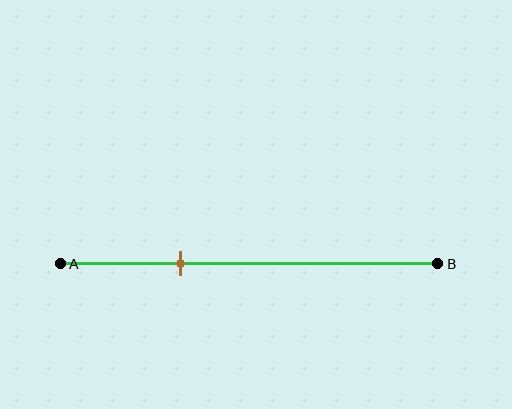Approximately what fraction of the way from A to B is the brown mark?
The brown mark is approximately 30% of the way from A to B.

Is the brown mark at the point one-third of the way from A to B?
Yes, the mark is approximately at the one-third point.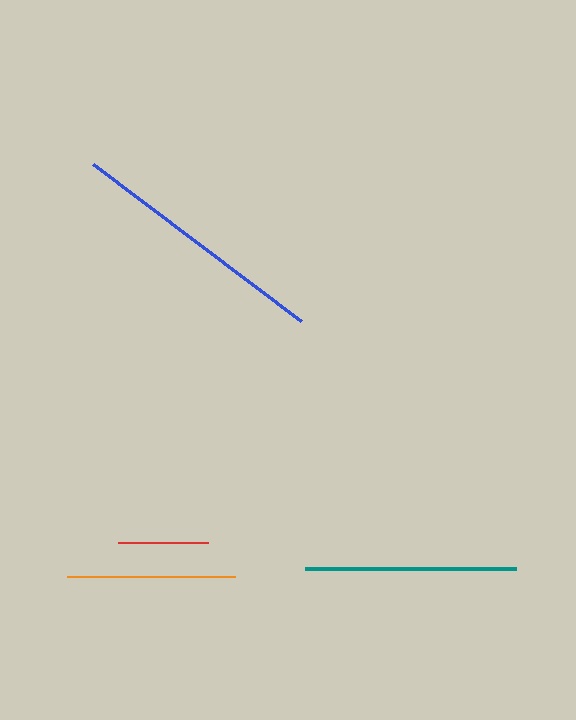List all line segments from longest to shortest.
From longest to shortest: blue, teal, orange, red.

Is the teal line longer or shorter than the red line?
The teal line is longer than the red line.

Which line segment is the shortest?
The red line is the shortest at approximately 90 pixels.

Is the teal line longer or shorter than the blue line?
The blue line is longer than the teal line.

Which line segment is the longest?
The blue line is the longest at approximately 261 pixels.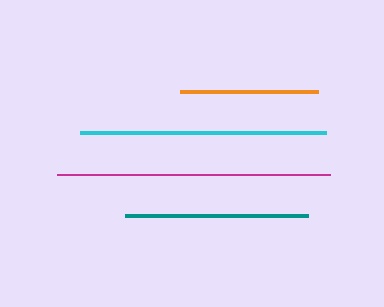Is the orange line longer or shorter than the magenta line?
The magenta line is longer than the orange line.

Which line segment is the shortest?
The orange line is the shortest at approximately 138 pixels.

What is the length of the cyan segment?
The cyan segment is approximately 246 pixels long.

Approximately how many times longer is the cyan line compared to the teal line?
The cyan line is approximately 1.3 times the length of the teal line.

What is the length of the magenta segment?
The magenta segment is approximately 273 pixels long.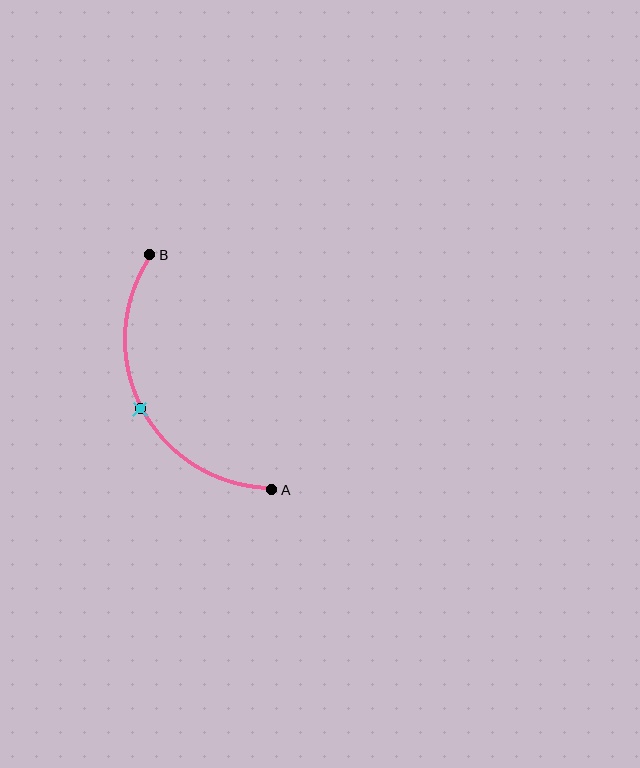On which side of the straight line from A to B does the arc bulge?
The arc bulges to the left of the straight line connecting A and B.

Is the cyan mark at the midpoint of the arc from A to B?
Yes. The cyan mark lies on the arc at equal arc-length from both A and B — it is the arc midpoint.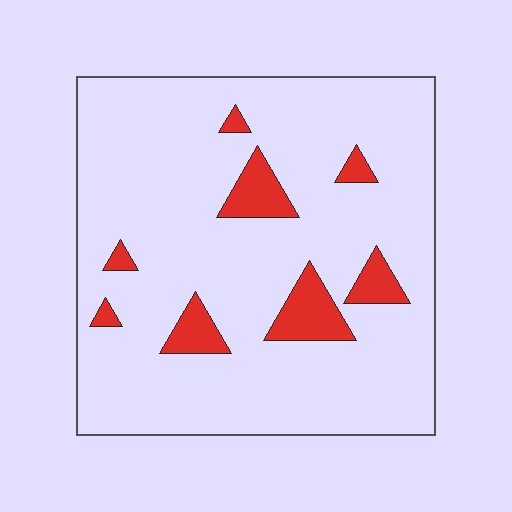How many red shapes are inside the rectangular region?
8.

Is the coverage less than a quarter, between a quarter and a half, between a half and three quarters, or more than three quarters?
Less than a quarter.